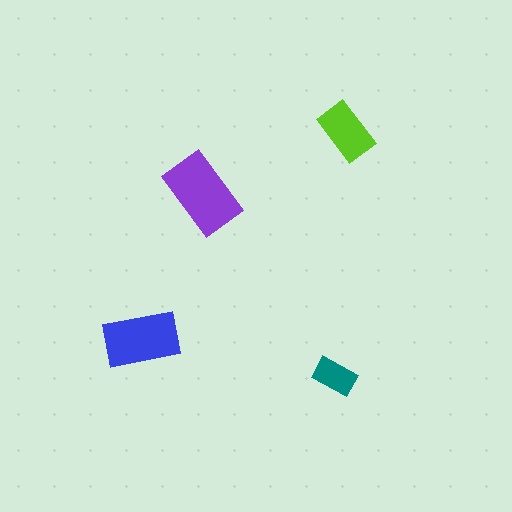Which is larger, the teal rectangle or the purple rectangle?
The purple one.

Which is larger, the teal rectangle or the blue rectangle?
The blue one.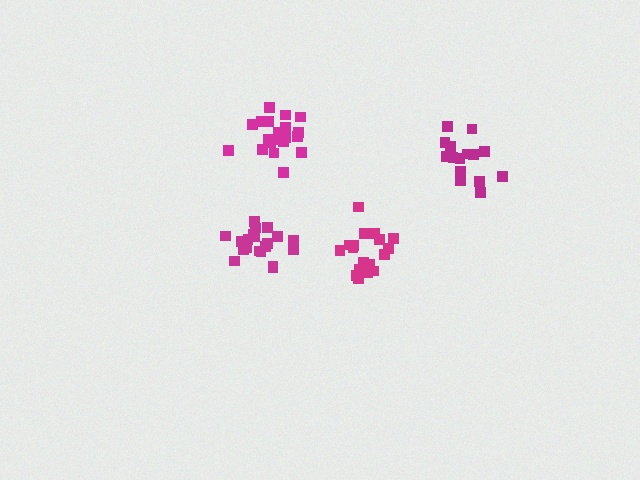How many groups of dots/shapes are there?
There are 4 groups.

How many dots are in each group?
Group 1: 15 dots, Group 2: 20 dots, Group 3: 20 dots, Group 4: 18 dots (73 total).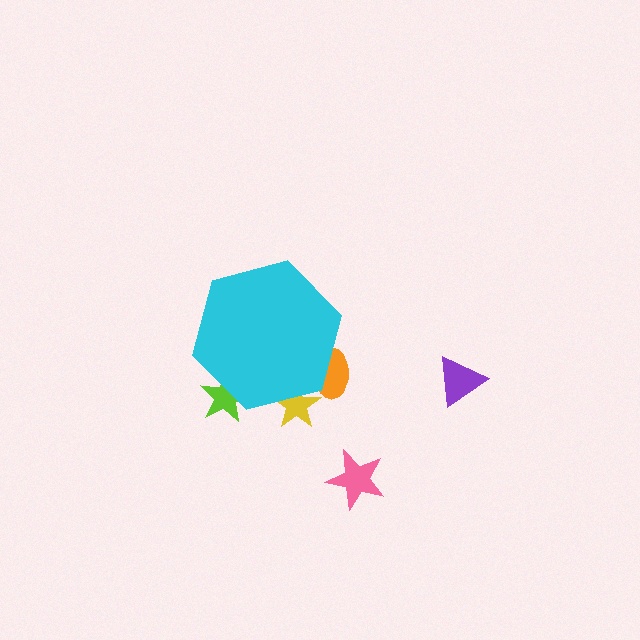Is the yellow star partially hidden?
Yes, the yellow star is partially hidden behind the cyan hexagon.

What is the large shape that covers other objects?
A cyan hexagon.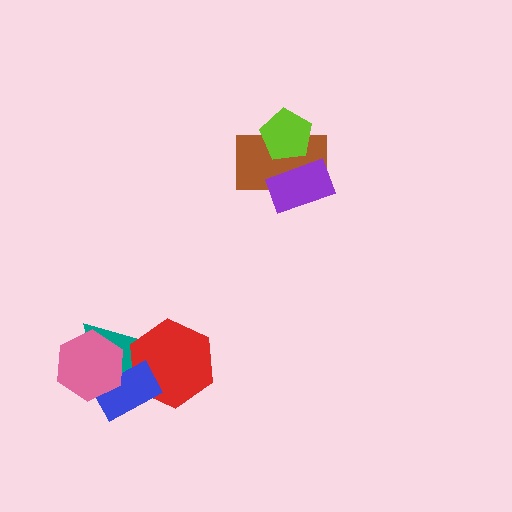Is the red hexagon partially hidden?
Yes, it is partially covered by another shape.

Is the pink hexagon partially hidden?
No, no other shape covers it.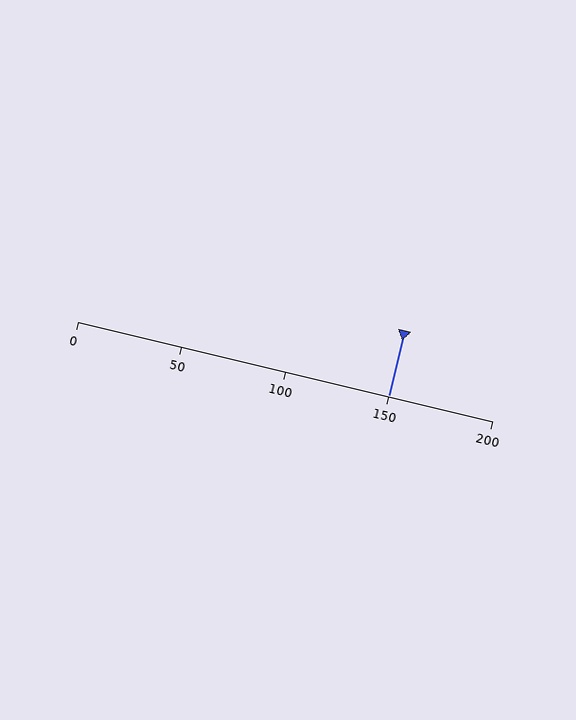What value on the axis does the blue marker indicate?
The marker indicates approximately 150.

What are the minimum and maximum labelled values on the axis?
The axis runs from 0 to 200.